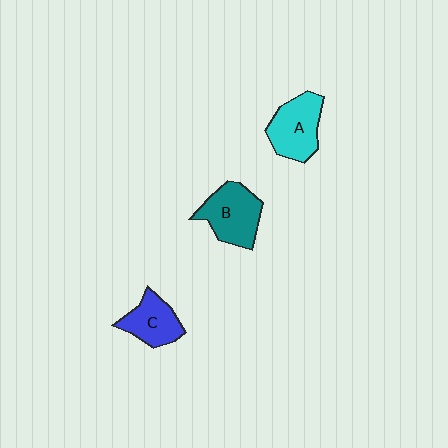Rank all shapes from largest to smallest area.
From largest to smallest: B (teal), A (cyan), C (blue).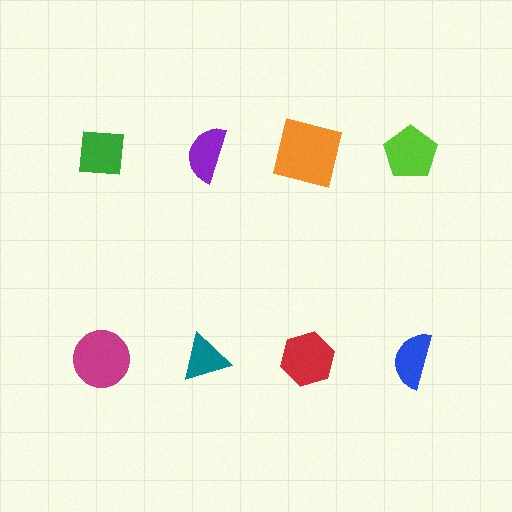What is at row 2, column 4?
A blue semicircle.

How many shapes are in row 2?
4 shapes.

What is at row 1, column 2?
A purple semicircle.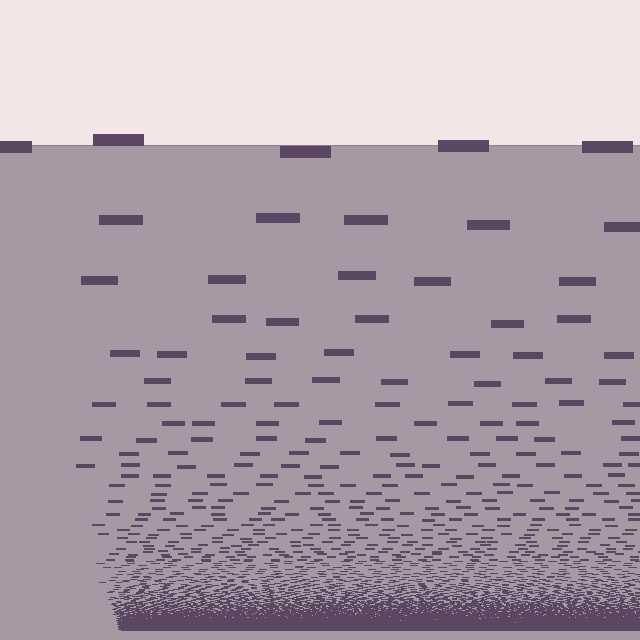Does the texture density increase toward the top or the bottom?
Density increases toward the bottom.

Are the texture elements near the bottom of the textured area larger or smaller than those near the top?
Smaller. The gradient is inverted — elements near the bottom are smaller and denser.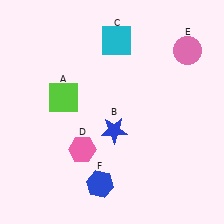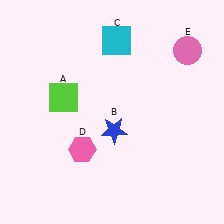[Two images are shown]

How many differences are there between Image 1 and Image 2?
There is 1 difference between the two images.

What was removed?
The blue hexagon (F) was removed in Image 2.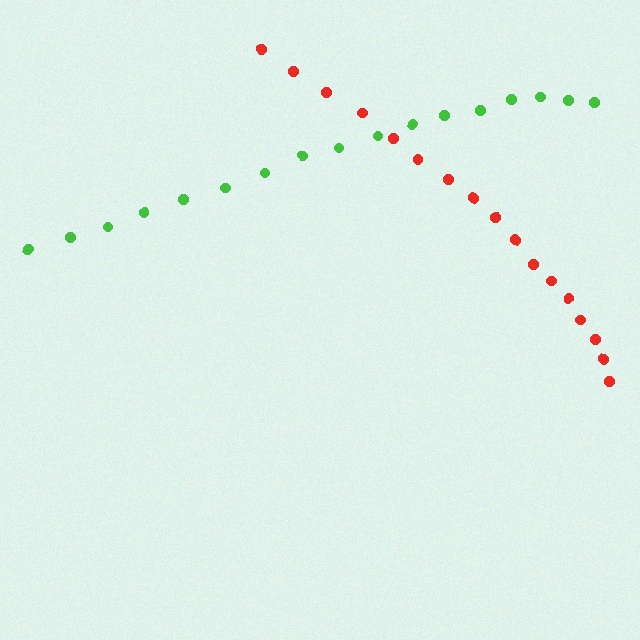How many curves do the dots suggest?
There are 2 distinct paths.